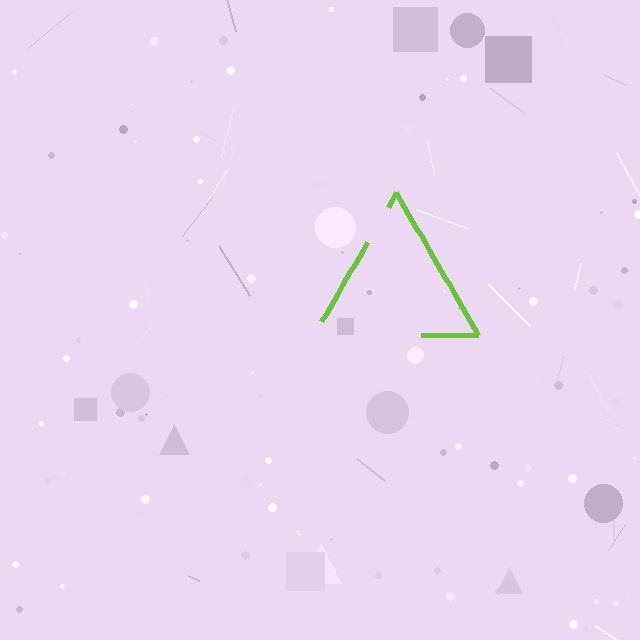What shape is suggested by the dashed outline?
The dashed outline suggests a triangle.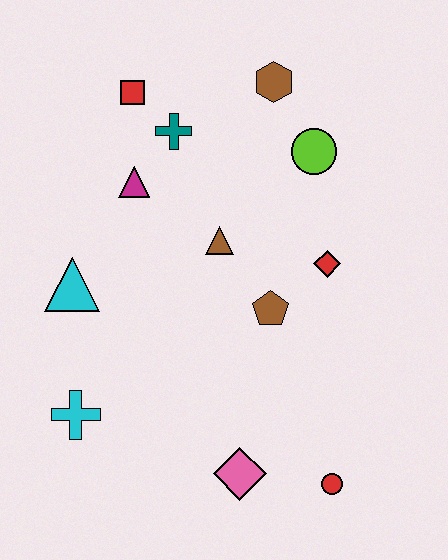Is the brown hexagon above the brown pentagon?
Yes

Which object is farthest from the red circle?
The red square is farthest from the red circle.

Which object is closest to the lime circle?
The brown hexagon is closest to the lime circle.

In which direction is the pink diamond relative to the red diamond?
The pink diamond is below the red diamond.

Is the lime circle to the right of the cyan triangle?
Yes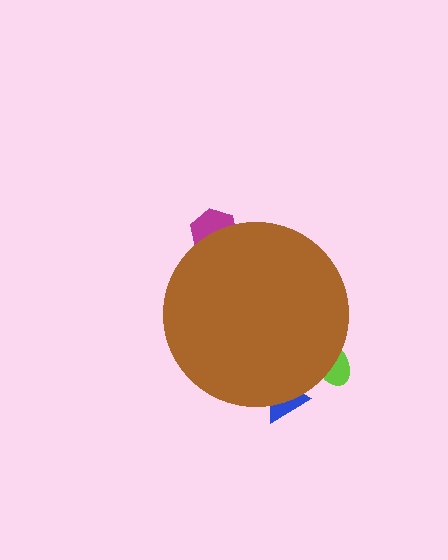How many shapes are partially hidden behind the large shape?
3 shapes are partially hidden.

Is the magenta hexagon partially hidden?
Yes, the magenta hexagon is partially hidden behind the brown circle.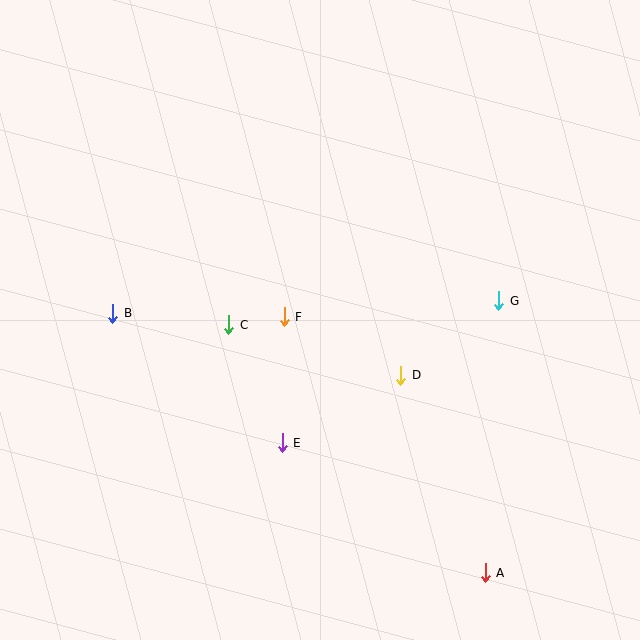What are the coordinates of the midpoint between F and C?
The midpoint between F and C is at (256, 321).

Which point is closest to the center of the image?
Point F at (284, 317) is closest to the center.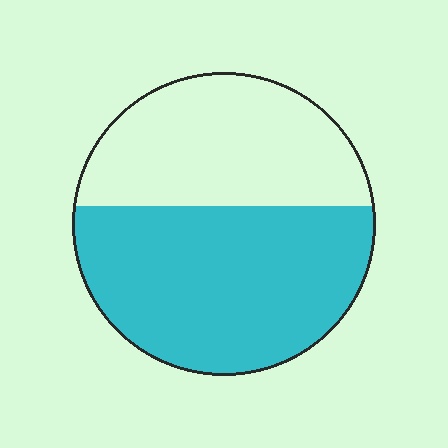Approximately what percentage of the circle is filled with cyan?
Approximately 60%.